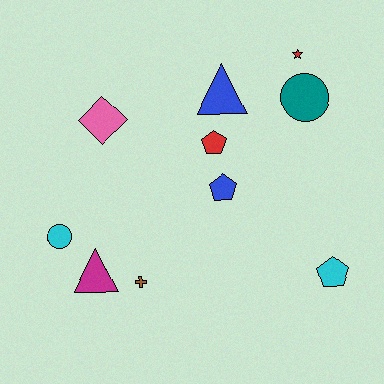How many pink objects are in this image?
There is 1 pink object.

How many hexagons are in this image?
There are no hexagons.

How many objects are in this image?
There are 10 objects.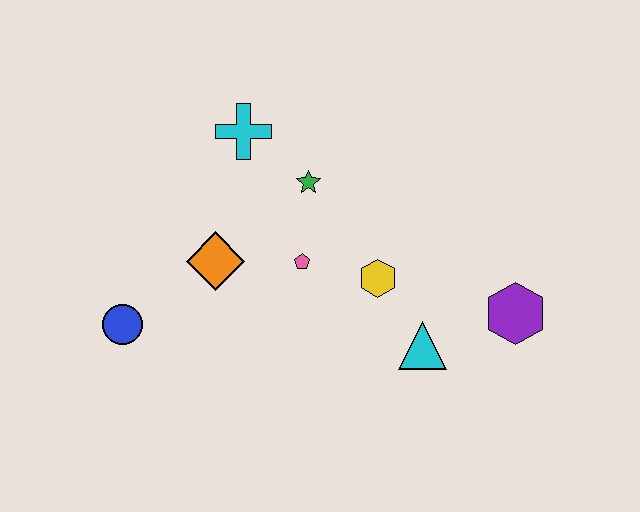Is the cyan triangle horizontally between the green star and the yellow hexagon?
No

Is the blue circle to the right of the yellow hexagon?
No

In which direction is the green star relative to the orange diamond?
The green star is to the right of the orange diamond.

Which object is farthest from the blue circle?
The purple hexagon is farthest from the blue circle.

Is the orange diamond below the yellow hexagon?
No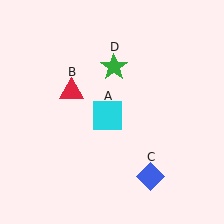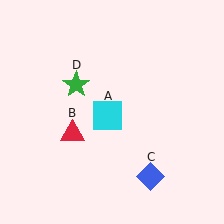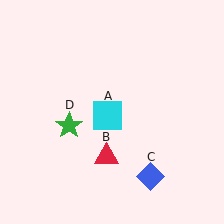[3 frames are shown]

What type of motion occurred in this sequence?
The red triangle (object B), green star (object D) rotated counterclockwise around the center of the scene.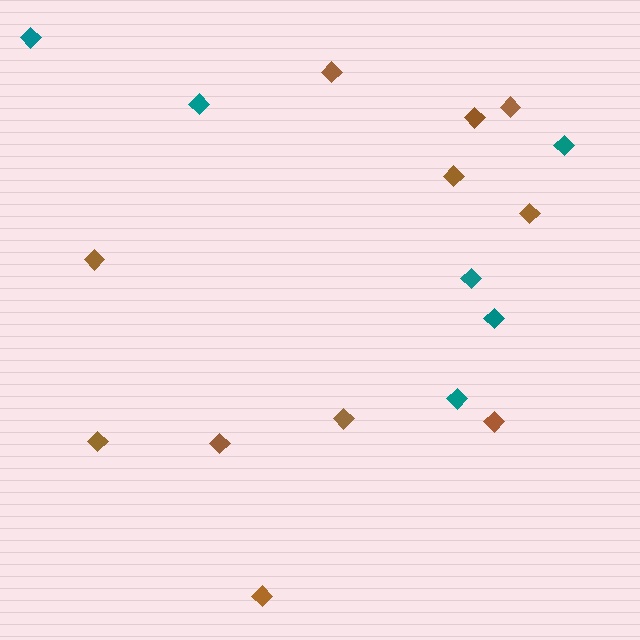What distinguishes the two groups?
There are 2 groups: one group of teal diamonds (6) and one group of brown diamonds (11).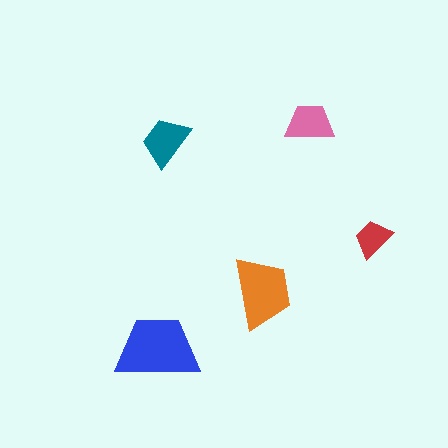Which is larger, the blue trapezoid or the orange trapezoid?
The blue one.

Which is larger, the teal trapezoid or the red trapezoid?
The teal one.